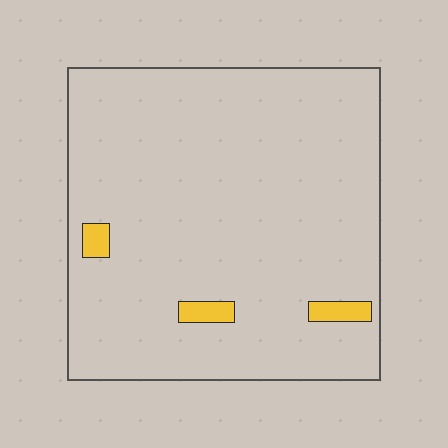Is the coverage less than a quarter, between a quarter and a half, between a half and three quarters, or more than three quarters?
Less than a quarter.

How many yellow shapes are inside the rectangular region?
3.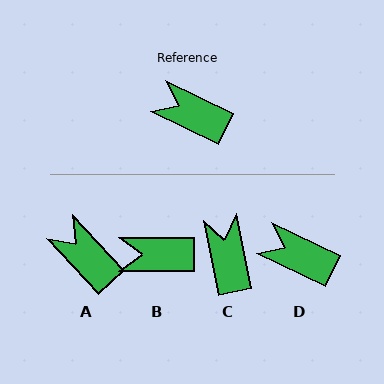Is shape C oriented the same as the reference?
No, it is off by about 53 degrees.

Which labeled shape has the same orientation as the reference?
D.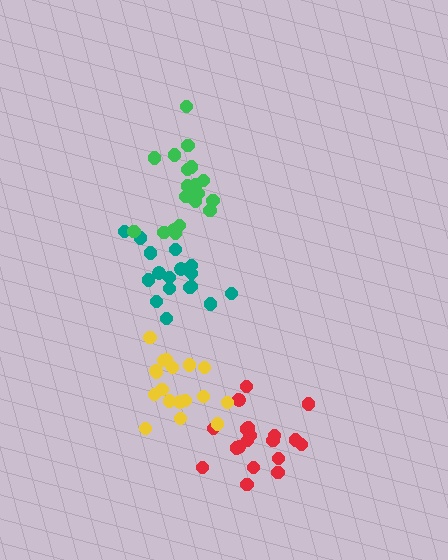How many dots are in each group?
Group 1: 20 dots, Group 2: 17 dots, Group 3: 19 dots, Group 4: 18 dots (74 total).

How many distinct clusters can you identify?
There are 4 distinct clusters.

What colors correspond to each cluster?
The clusters are colored: red, teal, green, yellow.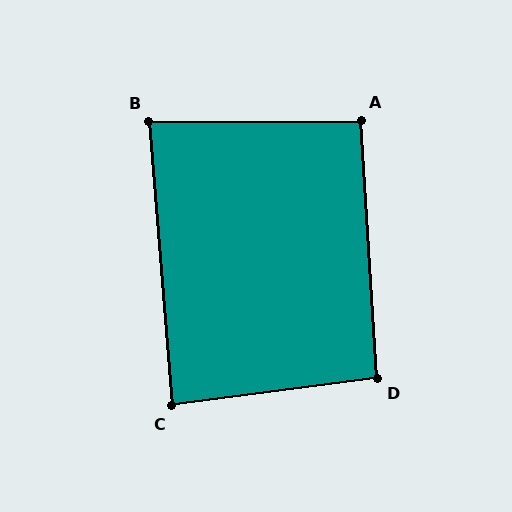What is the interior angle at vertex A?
Approximately 93 degrees (approximately right).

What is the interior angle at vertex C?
Approximately 87 degrees (approximately right).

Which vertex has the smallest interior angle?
B, at approximately 86 degrees.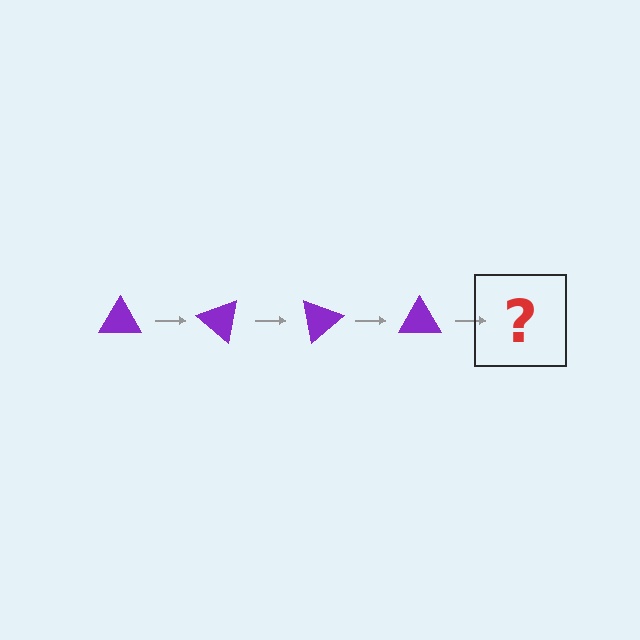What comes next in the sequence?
The next element should be a purple triangle rotated 160 degrees.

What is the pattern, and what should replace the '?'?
The pattern is that the triangle rotates 40 degrees each step. The '?' should be a purple triangle rotated 160 degrees.